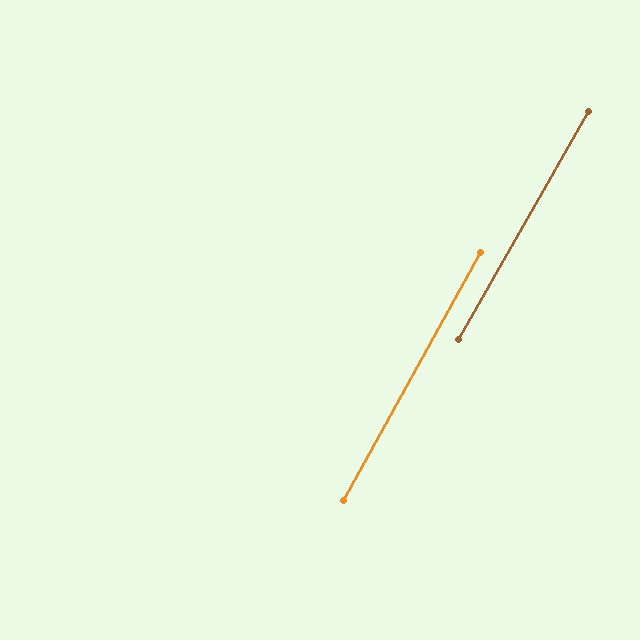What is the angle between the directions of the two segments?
Approximately 1 degree.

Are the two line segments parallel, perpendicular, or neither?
Parallel — their directions differ by only 0.9°.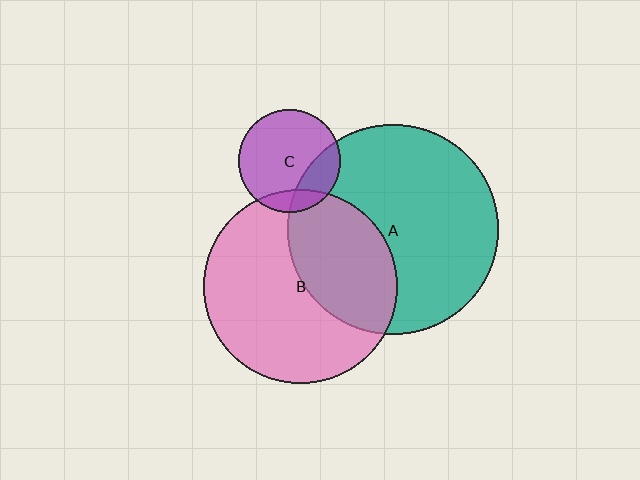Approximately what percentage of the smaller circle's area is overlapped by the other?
Approximately 25%.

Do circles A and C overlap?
Yes.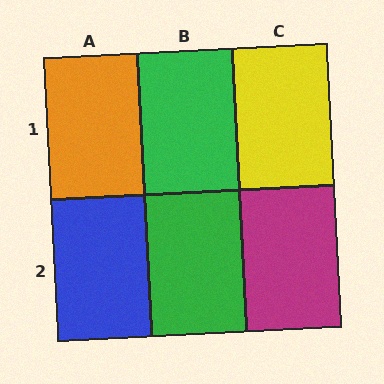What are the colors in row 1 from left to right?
Orange, green, yellow.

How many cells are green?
2 cells are green.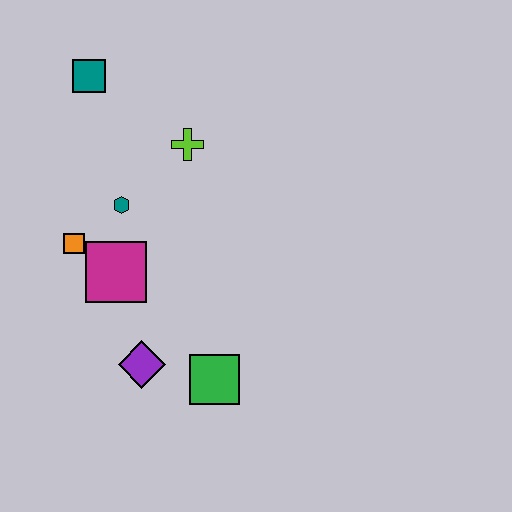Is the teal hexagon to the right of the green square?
No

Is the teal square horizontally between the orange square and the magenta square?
Yes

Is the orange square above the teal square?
No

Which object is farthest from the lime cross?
The green square is farthest from the lime cross.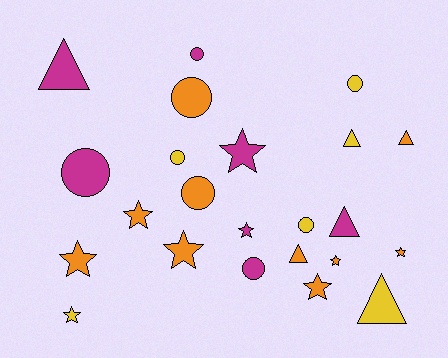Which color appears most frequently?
Orange, with 10 objects.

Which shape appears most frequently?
Star, with 9 objects.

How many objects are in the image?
There are 23 objects.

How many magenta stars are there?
There are 2 magenta stars.